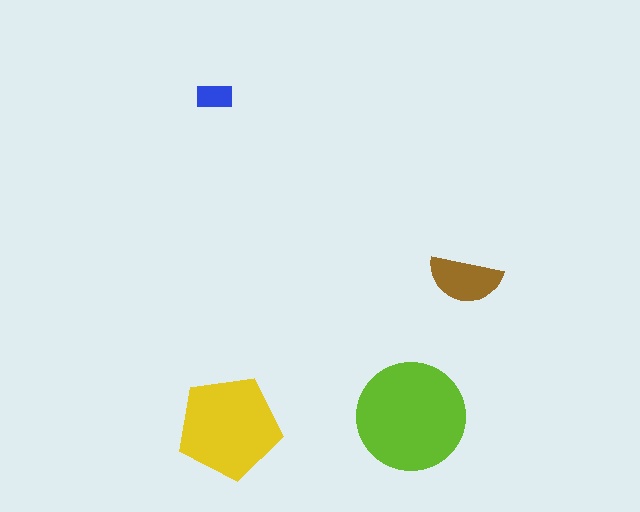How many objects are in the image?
There are 4 objects in the image.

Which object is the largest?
The lime circle.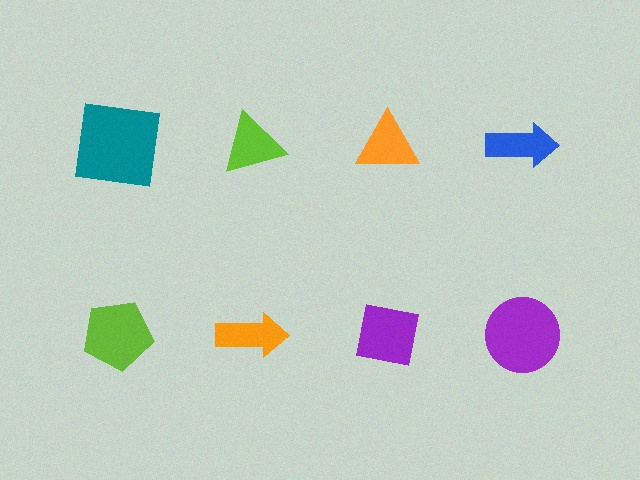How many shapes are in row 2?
4 shapes.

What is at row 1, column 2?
A lime triangle.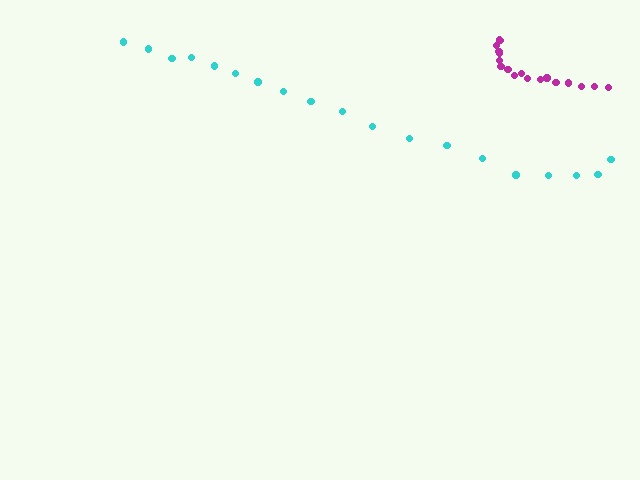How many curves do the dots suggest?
There are 2 distinct paths.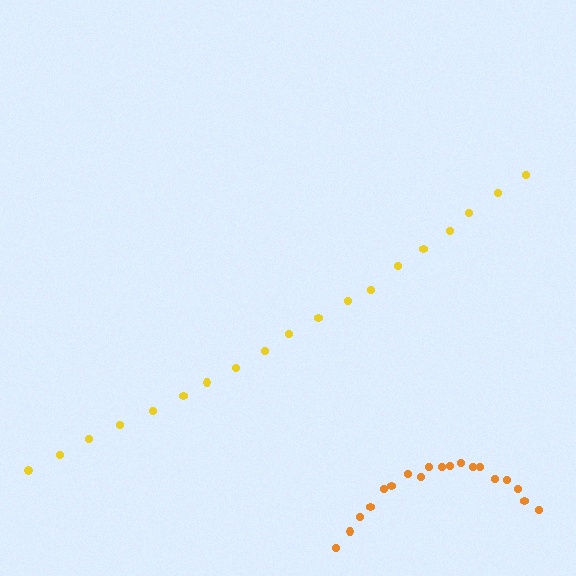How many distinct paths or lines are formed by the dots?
There are 2 distinct paths.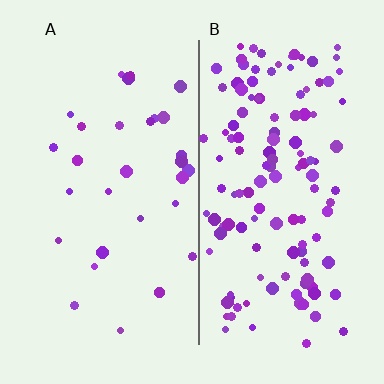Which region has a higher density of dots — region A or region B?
B (the right).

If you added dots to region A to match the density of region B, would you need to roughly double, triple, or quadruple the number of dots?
Approximately quadruple.